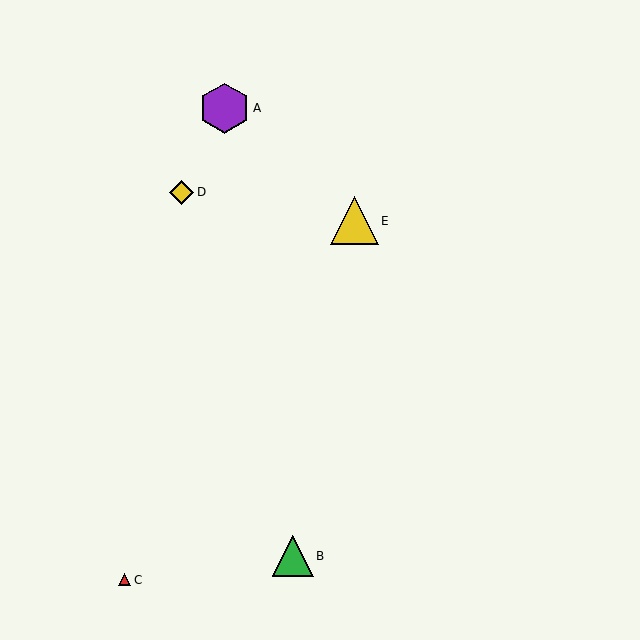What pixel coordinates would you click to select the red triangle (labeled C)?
Click at (125, 580) to select the red triangle C.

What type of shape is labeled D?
Shape D is a yellow diamond.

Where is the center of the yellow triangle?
The center of the yellow triangle is at (354, 221).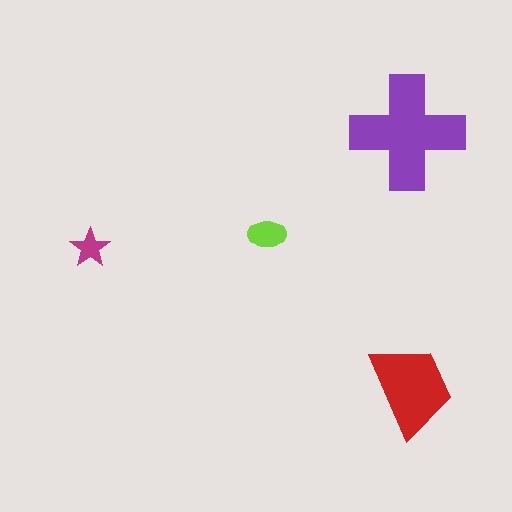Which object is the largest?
The purple cross.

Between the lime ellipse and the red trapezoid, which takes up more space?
The red trapezoid.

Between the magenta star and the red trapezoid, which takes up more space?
The red trapezoid.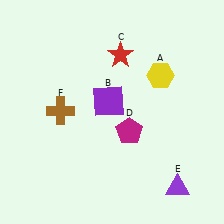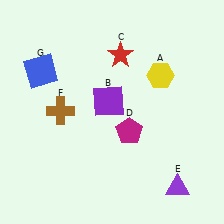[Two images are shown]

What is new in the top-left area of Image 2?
A blue square (G) was added in the top-left area of Image 2.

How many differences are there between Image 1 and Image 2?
There is 1 difference between the two images.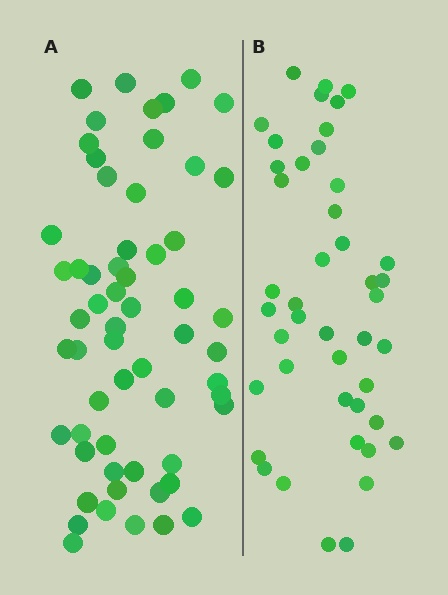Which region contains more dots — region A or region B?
Region A (the left region) has more dots.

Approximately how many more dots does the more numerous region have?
Region A has approximately 15 more dots than region B.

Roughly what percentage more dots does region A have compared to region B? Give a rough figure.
About 35% more.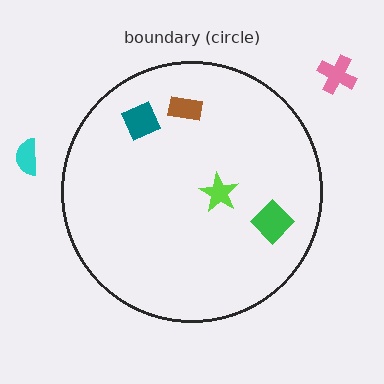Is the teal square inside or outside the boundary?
Inside.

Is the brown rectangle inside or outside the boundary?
Inside.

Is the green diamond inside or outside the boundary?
Inside.